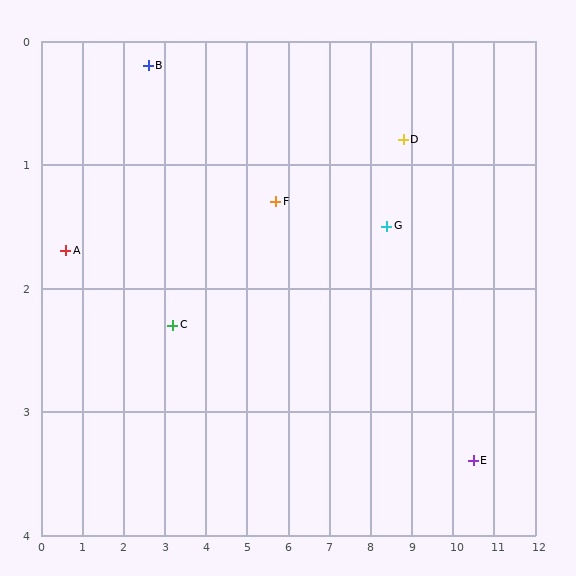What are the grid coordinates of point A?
Point A is at approximately (0.6, 1.7).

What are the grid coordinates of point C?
Point C is at approximately (3.2, 2.3).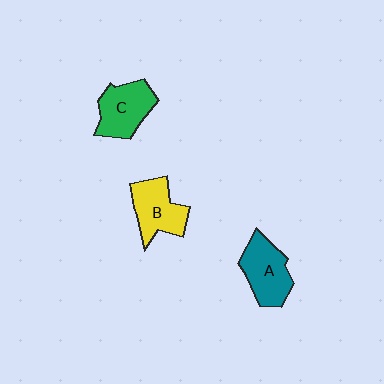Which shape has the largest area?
Shape A (teal).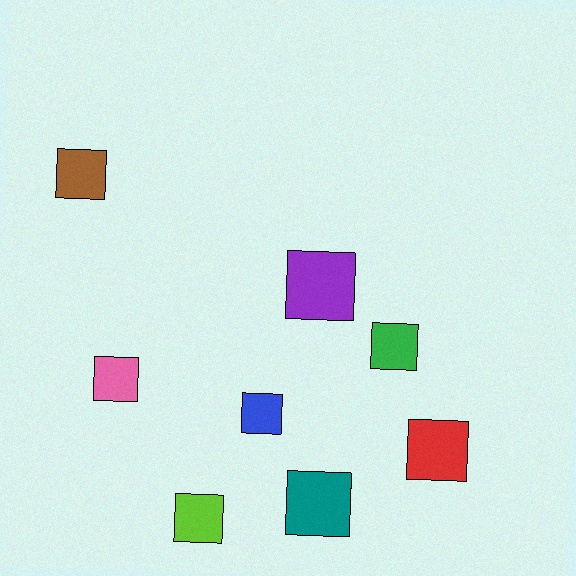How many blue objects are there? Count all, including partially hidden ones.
There is 1 blue object.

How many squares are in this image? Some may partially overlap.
There are 8 squares.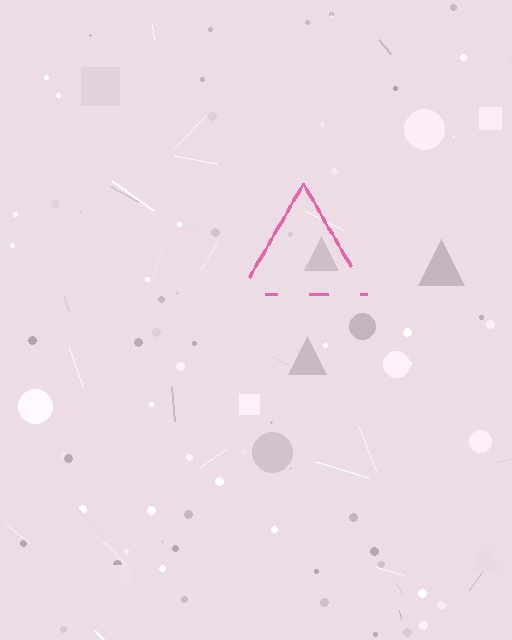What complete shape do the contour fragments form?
The contour fragments form a triangle.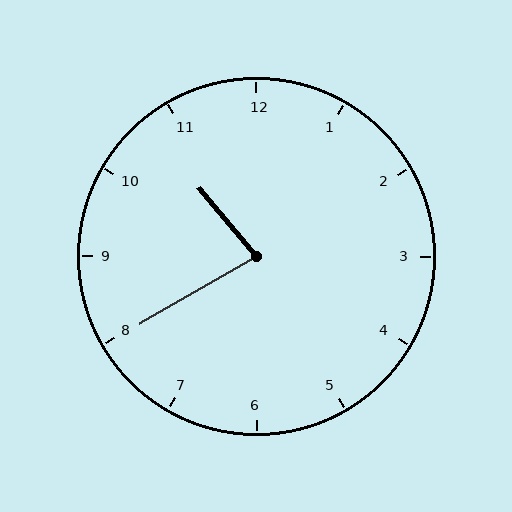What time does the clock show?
10:40.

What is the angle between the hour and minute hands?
Approximately 80 degrees.